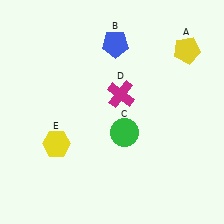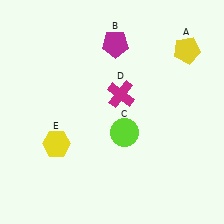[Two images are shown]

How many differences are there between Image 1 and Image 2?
There are 2 differences between the two images.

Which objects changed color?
B changed from blue to magenta. C changed from green to lime.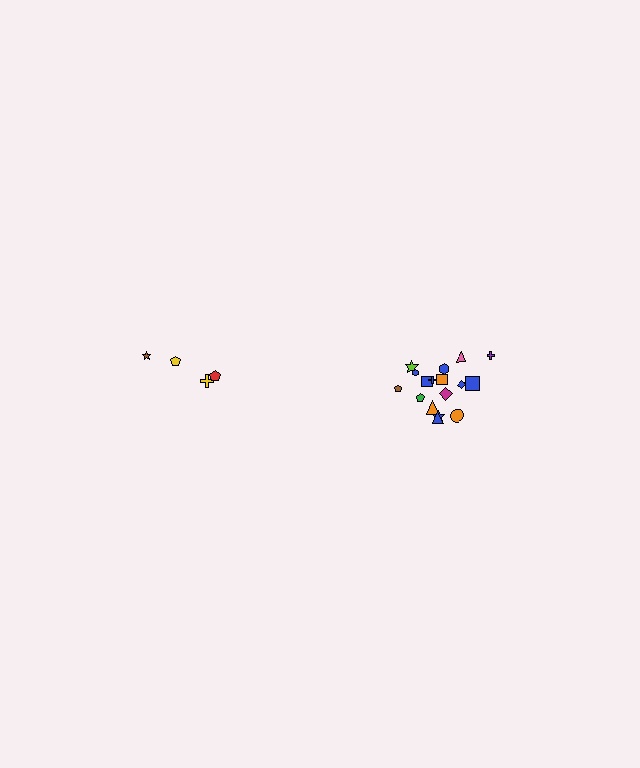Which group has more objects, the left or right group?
The right group.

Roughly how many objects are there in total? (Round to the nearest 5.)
Roughly 20 objects in total.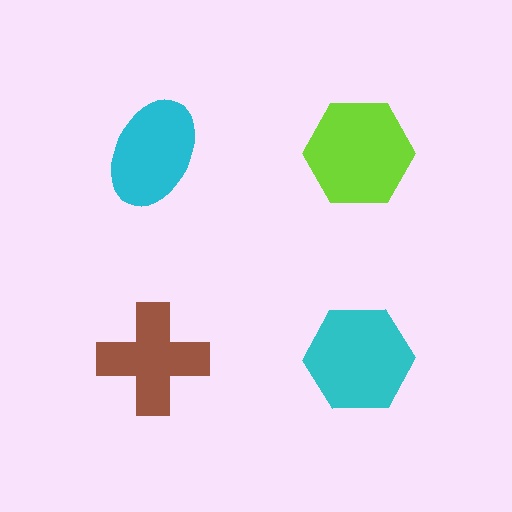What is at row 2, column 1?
A brown cross.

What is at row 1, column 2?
A lime hexagon.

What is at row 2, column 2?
A cyan hexagon.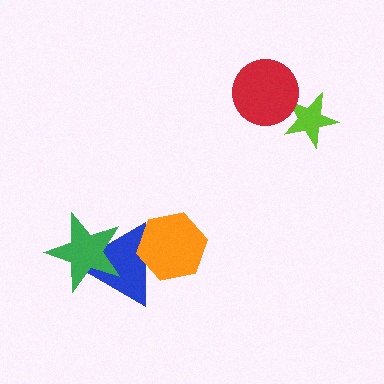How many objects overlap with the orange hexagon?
1 object overlaps with the orange hexagon.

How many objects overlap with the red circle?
1 object overlaps with the red circle.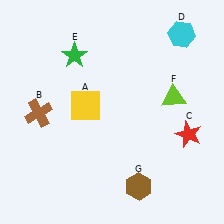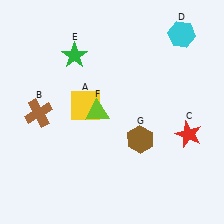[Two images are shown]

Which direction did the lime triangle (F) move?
The lime triangle (F) moved left.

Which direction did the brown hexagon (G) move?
The brown hexagon (G) moved up.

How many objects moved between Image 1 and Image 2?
2 objects moved between the two images.